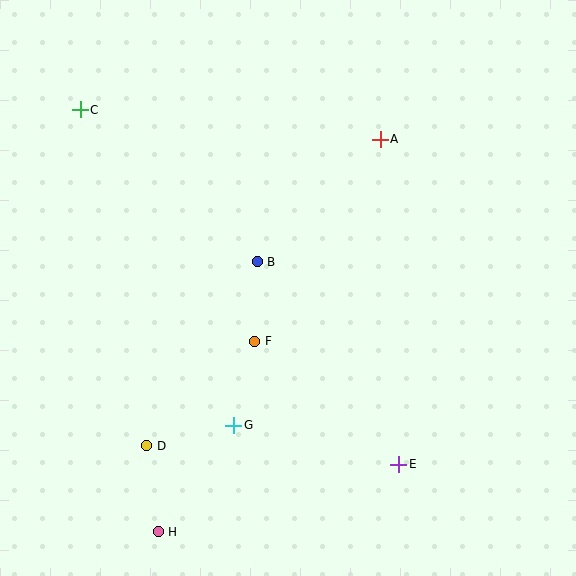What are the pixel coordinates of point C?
Point C is at (80, 110).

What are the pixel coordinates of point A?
Point A is at (380, 139).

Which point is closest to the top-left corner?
Point C is closest to the top-left corner.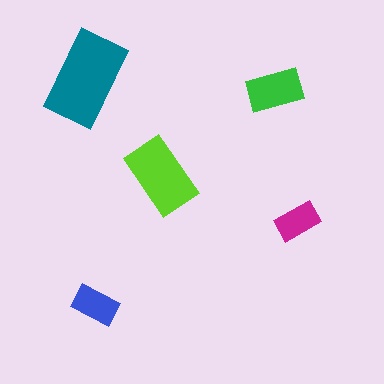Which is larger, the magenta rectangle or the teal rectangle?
The teal one.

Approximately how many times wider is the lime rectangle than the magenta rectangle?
About 1.5 times wider.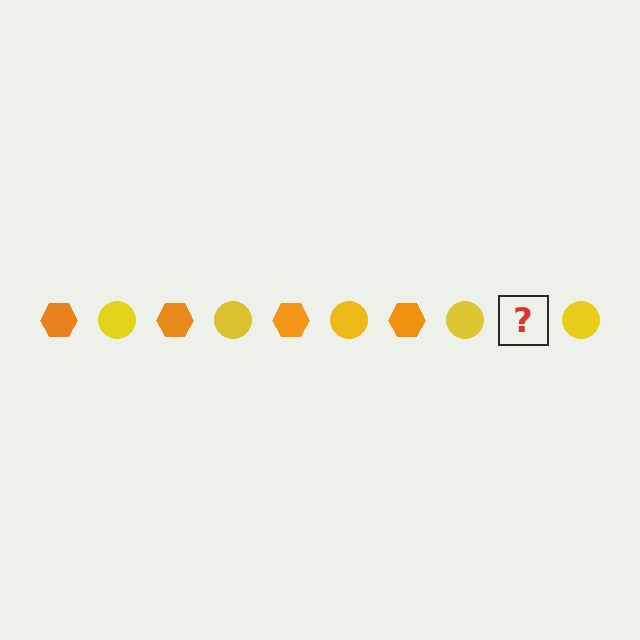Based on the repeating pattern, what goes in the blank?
The blank should be an orange hexagon.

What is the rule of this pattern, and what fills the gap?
The rule is that the pattern alternates between orange hexagon and yellow circle. The gap should be filled with an orange hexagon.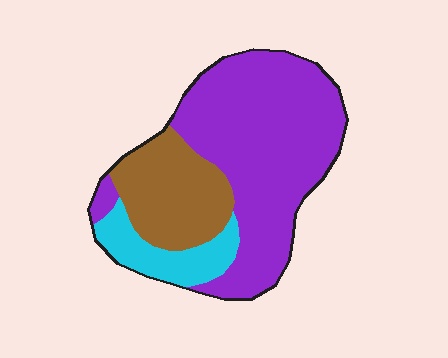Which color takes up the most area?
Purple, at roughly 60%.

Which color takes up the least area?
Cyan, at roughly 15%.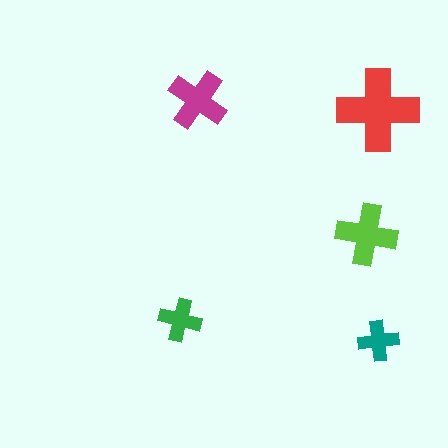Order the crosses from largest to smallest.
the red one, the lime one, the magenta one, the green one, the teal one.